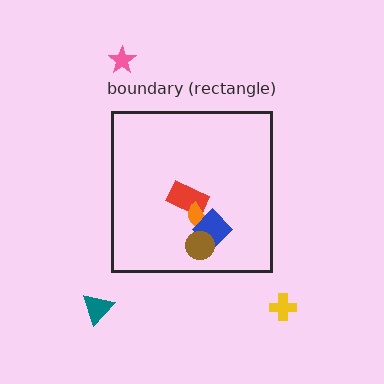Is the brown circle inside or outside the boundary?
Inside.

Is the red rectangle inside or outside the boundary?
Inside.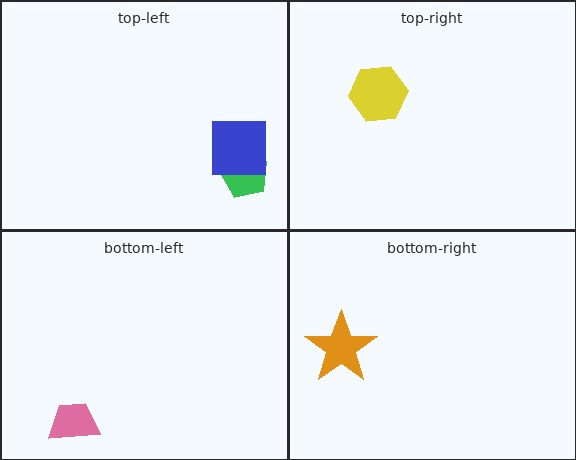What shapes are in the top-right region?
The yellow hexagon.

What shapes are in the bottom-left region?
The pink trapezoid.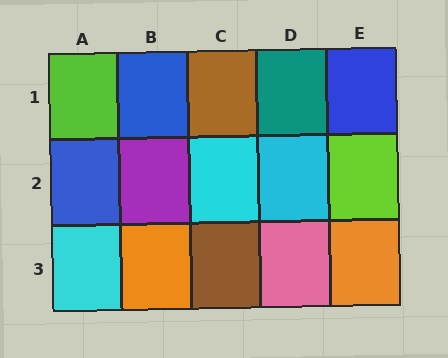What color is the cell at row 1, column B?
Blue.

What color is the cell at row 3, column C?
Brown.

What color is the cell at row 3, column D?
Pink.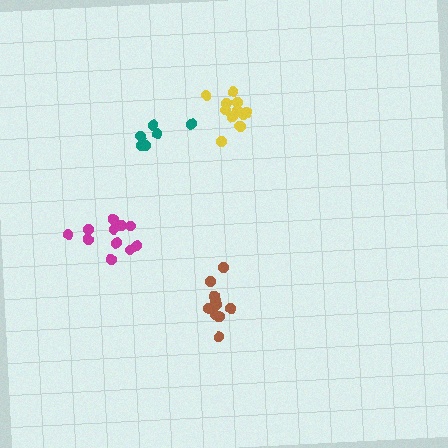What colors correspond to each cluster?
The clusters are colored: yellow, magenta, brown, teal.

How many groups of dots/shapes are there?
There are 4 groups.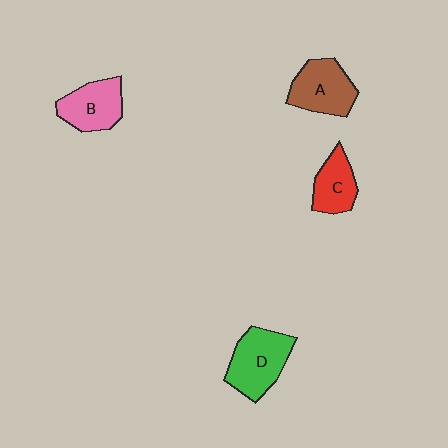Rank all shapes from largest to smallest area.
From largest to smallest: D (green), A (brown), B (pink), C (red).